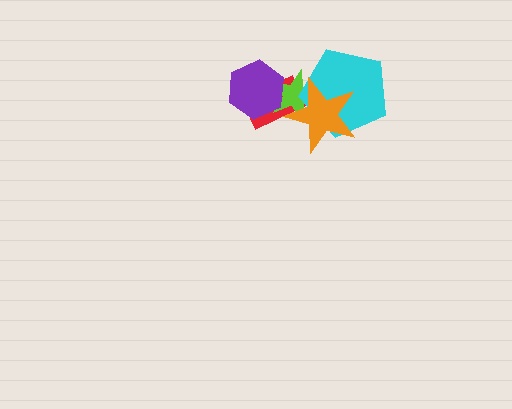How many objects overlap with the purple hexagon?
2 objects overlap with the purple hexagon.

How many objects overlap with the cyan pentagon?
2 objects overlap with the cyan pentagon.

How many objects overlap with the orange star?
3 objects overlap with the orange star.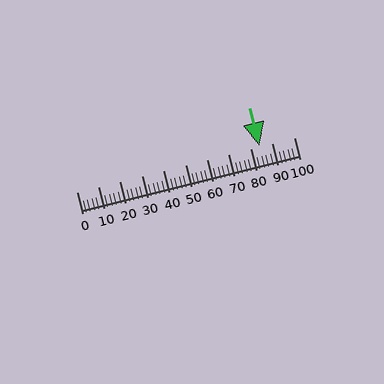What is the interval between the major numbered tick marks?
The major tick marks are spaced 10 units apart.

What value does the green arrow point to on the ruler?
The green arrow points to approximately 84.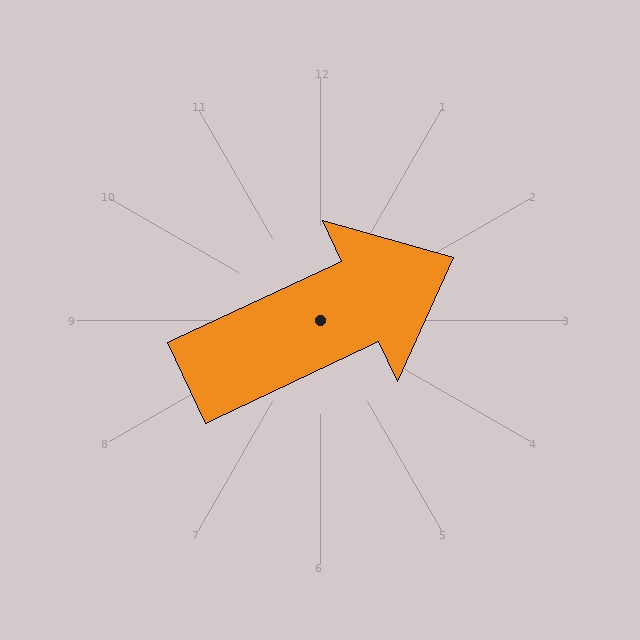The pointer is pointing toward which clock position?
Roughly 2 o'clock.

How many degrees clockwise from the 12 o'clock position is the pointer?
Approximately 65 degrees.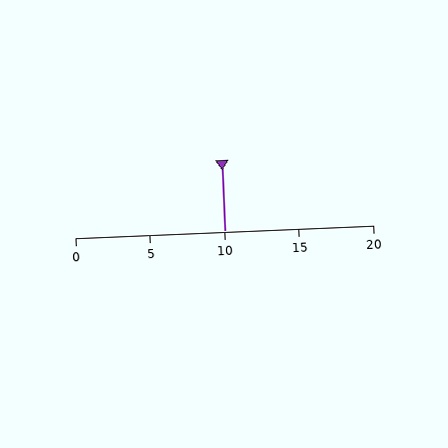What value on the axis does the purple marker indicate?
The marker indicates approximately 10.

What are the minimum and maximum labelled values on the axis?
The axis runs from 0 to 20.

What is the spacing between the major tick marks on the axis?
The major ticks are spaced 5 apart.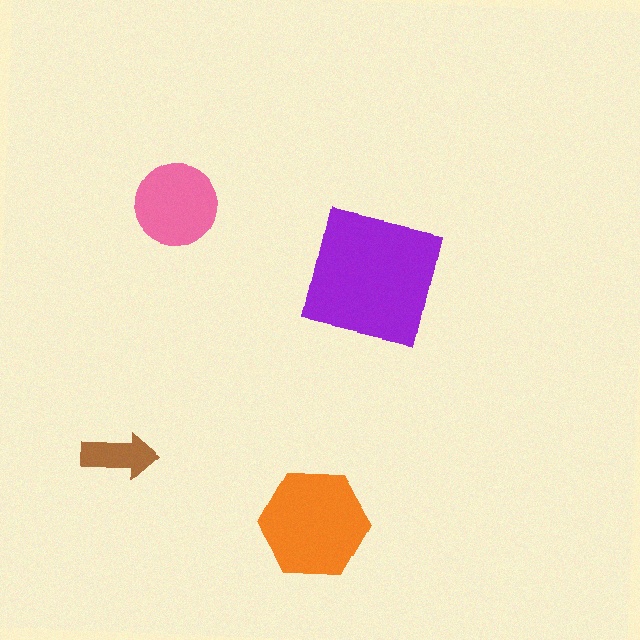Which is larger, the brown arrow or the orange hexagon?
The orange hexagon.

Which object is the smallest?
The brown arrow.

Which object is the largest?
The purple square.